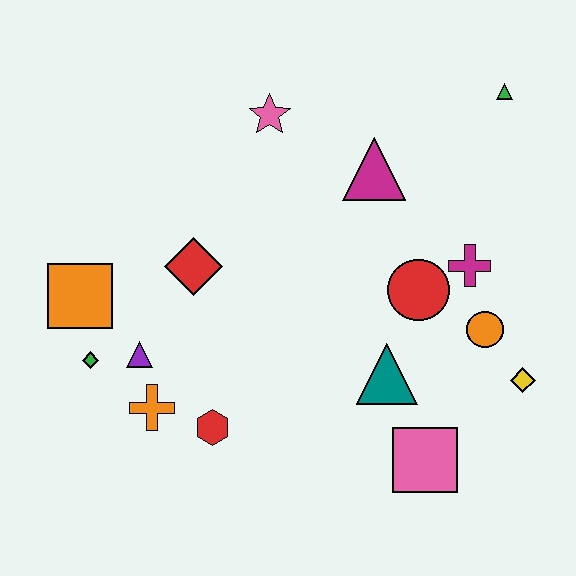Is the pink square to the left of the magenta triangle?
No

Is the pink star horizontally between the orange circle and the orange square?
Yes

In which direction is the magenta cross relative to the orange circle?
The magenta cross is above the orange circle.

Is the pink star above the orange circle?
Yes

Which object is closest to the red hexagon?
The orange cross is closest to the red hexagon.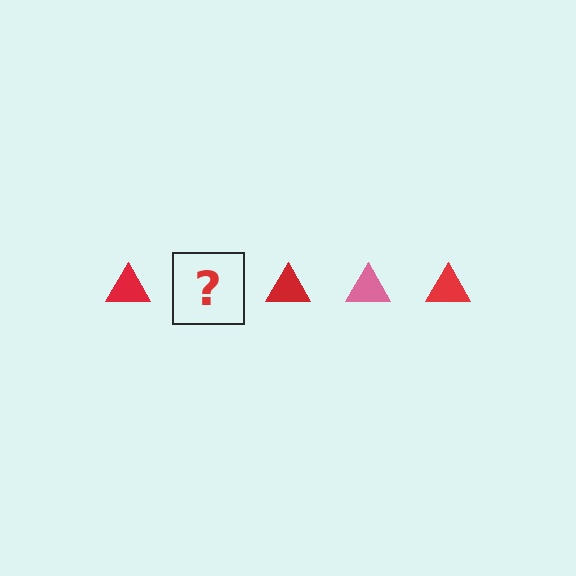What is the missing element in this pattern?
The missing element is a pink triangle.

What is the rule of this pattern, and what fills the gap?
The rule is that the pattern cycles through red, pink triangles. The gap should be filled with a pink triangle.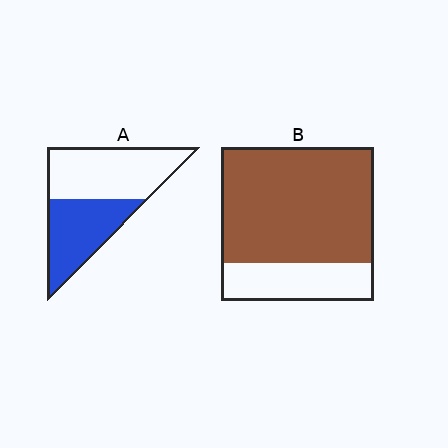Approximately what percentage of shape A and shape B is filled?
A is approximately 45% and B is approximately 75%.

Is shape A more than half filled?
No.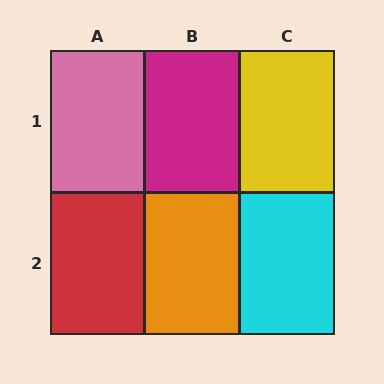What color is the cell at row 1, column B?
Magenta.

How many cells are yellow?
1 cell is yellow.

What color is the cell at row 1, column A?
Pink.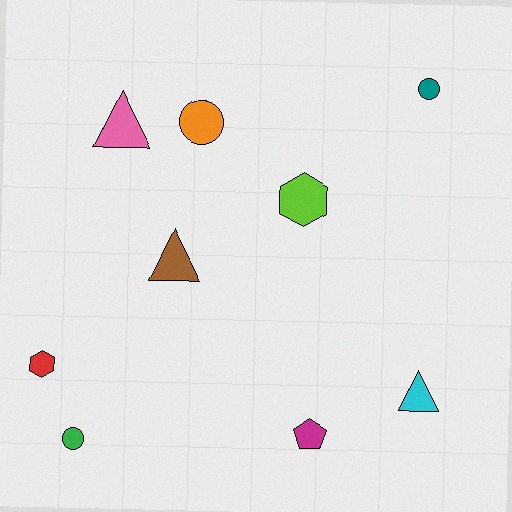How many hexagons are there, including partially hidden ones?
There are 2 hexagons.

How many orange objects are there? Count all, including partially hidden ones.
There is 1 orange object.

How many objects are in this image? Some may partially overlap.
There are 9 objects.